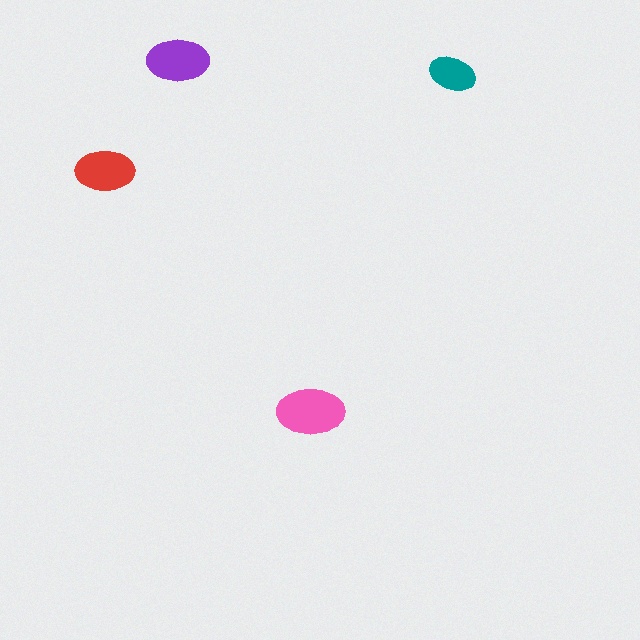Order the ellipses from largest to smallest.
the pink one, the purple one, the red one, the teal one.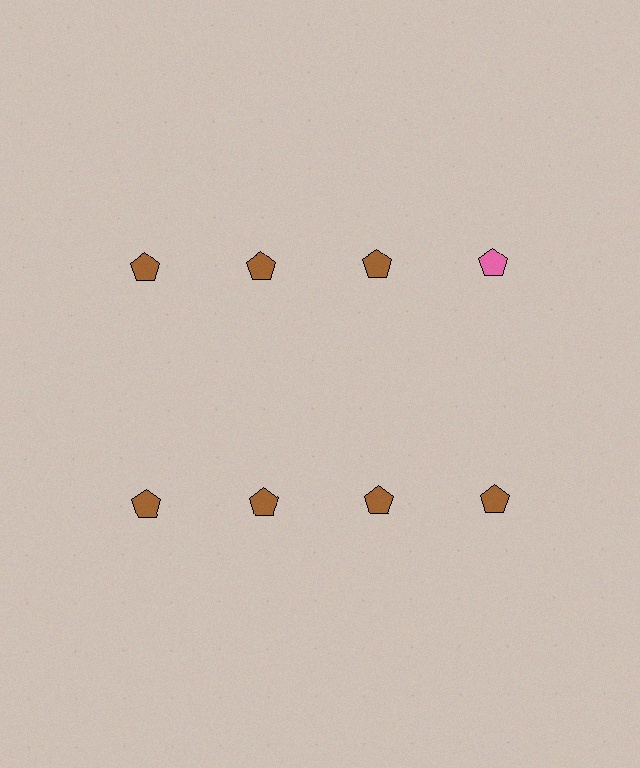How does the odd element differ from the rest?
It has a different color: pink instead of brown.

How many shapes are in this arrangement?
There are 8 shapes arranged in a grid pattern.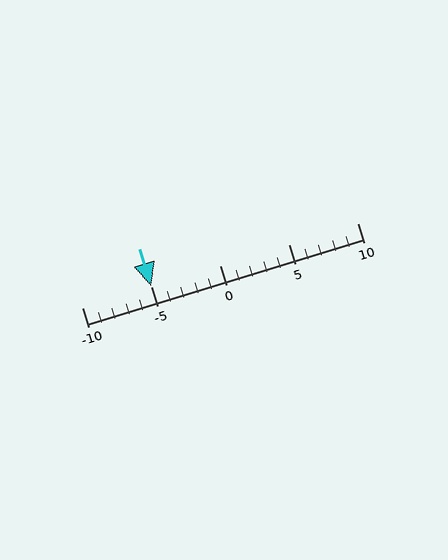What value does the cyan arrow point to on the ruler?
The cyan arrow points to approximately -5.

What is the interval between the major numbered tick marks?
The major tick marks are spaced 5 units apart.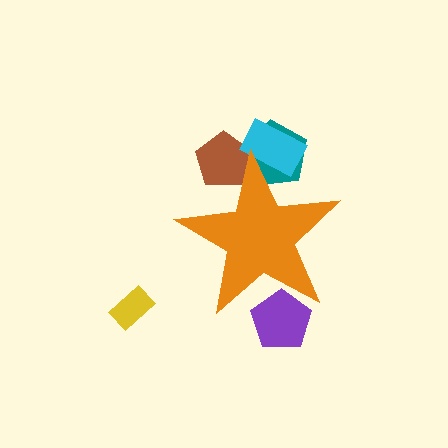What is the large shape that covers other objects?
An orange star.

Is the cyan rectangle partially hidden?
Yes, the cyan rectangle is partially hidden behind the orange star.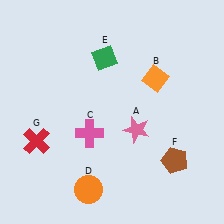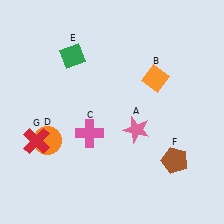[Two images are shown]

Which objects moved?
The objects that moved are: the orange circle (D), the green diamond (E).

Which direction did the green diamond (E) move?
The green diamond (E) moved left.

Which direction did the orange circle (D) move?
The orange circle (D) moved up.